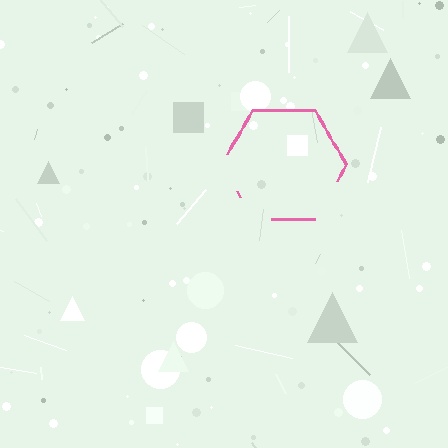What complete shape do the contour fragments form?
The contour fragments form a hexagon.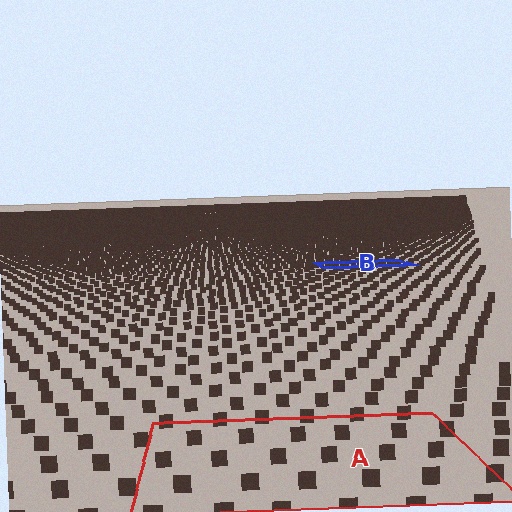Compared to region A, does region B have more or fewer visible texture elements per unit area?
Region B has more texture elements per unit area — they are packed more densely because it is farther away.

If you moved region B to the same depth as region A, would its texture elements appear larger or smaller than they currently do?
They would appear larger. At a closer depth, the same texture elements are projected at a bigger on-screen size.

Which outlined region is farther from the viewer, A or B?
Region B is farther from the viewer — the texture elements inside it appear smaller and more densely packed.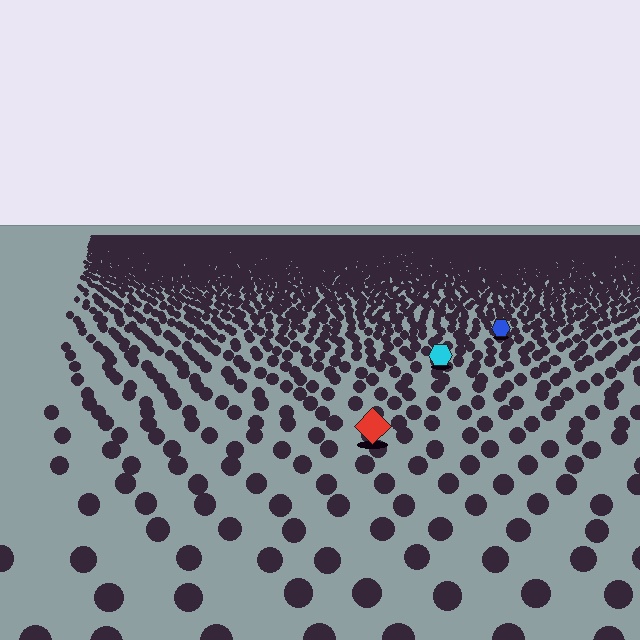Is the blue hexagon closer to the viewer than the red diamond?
No. The red diamond is closer — you can tell from the texture gradient: the ground texture is coarser near it.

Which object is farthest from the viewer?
The blue hexagon is farthest from the viewer. It appears smaller and the ground texture around it is denser.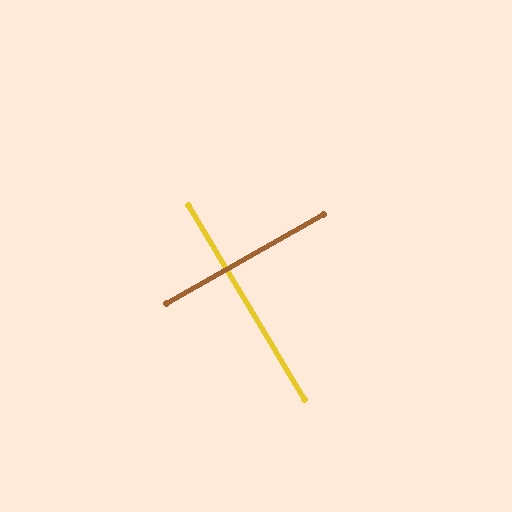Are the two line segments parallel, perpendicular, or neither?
Perpendicular — they meet at approximately 89°.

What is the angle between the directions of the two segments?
Approximately 89 degrees.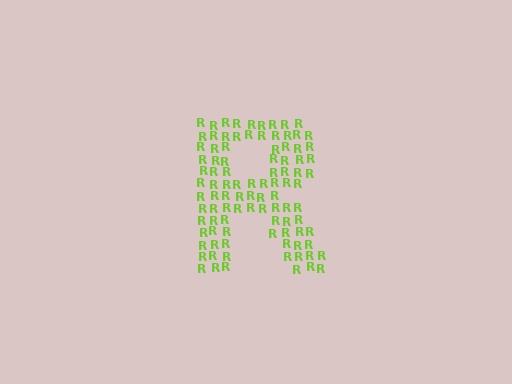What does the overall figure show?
The overall figure shows the letter R.